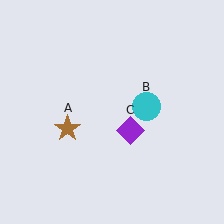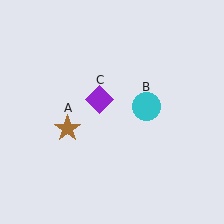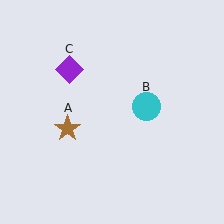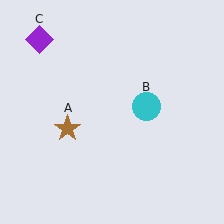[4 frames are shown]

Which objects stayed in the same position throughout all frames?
Brown star (object A) and cyan circle (object B) remained stationary.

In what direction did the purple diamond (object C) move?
The purple diamond (object C) moved up and to the left.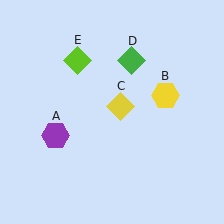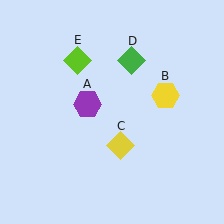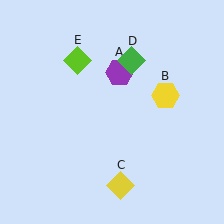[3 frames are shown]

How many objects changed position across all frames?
2 objects changed position: purple hexagon (object A), yellow diamond (object C).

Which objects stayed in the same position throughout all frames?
Yellow hexagon (object B) and green diamond (object D) and lime diamond (object E) remained stationary.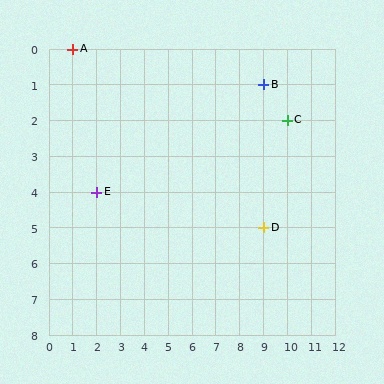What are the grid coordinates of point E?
Point E is at grid coordinates (2, 4).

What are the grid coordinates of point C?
Point C is at grid coordinates (10, 2).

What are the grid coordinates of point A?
Point A is at grid coordinates (1, 0).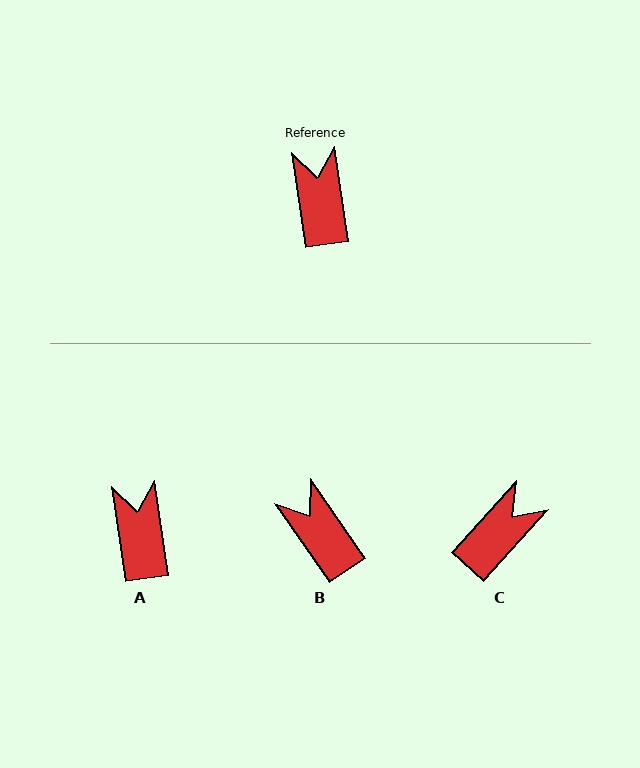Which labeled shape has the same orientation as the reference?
A.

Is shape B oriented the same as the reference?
No, it is off by about 27 degrees.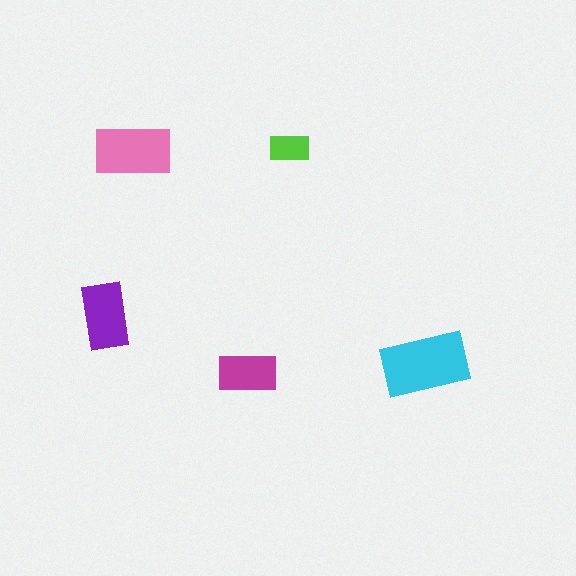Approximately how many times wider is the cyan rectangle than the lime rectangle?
About 2 times wider.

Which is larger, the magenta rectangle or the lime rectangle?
The magenta one.